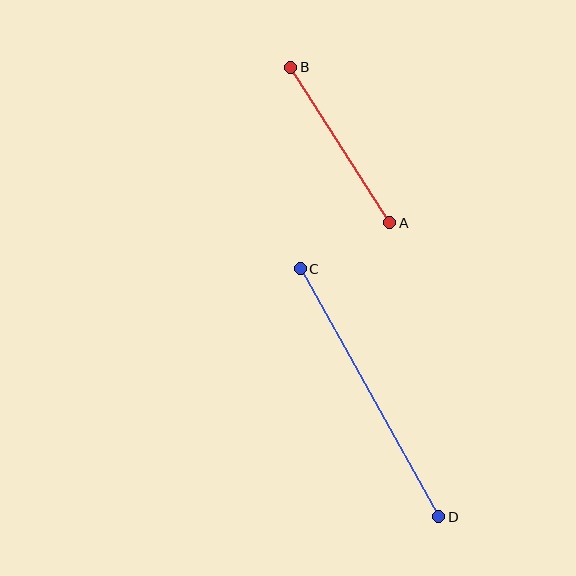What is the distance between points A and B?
The distance is approximately 184 pixels.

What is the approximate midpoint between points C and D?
The midpoint is at approximately (370, 393) pixels.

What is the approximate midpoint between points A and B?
The midpoint is at approximately (340, 145) pixels.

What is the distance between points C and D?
The distance is approximately 284 pixels.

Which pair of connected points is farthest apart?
Points C and D are farthest apart.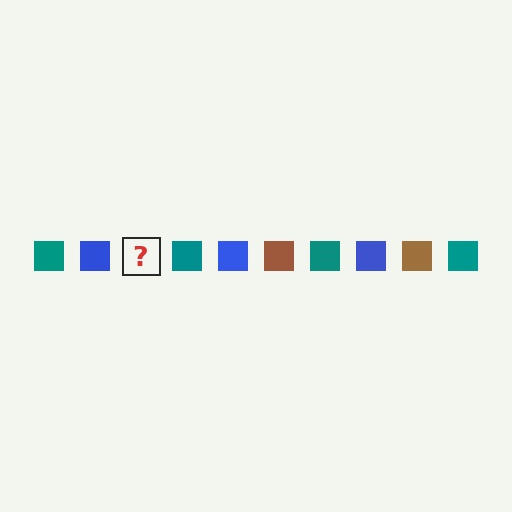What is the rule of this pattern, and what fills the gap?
The rule is that the pattern cycles through teal, blue, brown squares. The gap should be filled with a brown square.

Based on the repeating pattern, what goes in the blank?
The blank should be a brown square.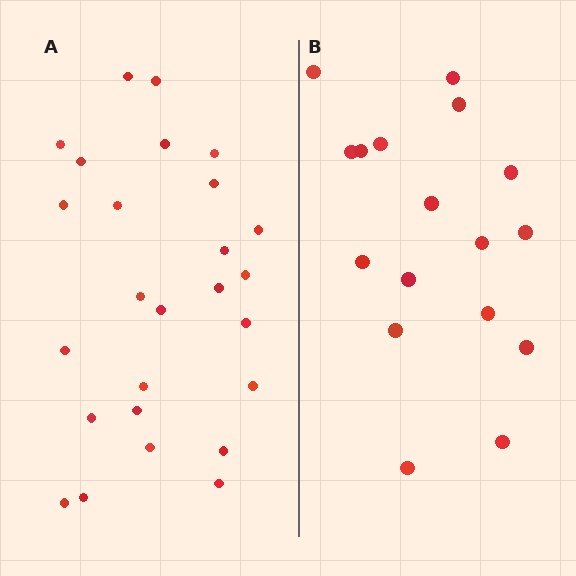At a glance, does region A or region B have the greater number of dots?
Region A (the left region) has more dots.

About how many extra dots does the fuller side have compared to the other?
Region A has roughly 8 or so more dots than region B.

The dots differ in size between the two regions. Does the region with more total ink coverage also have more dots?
No. Region B has more total ink coverage because its dots are larger, but region A actually contains more individual dots. Total area can be misleading — the number of items is what matters here.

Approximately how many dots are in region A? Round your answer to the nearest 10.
About 30 dots. (The exact count is 26, which rounds to 30.)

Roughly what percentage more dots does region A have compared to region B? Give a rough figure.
About 55% more.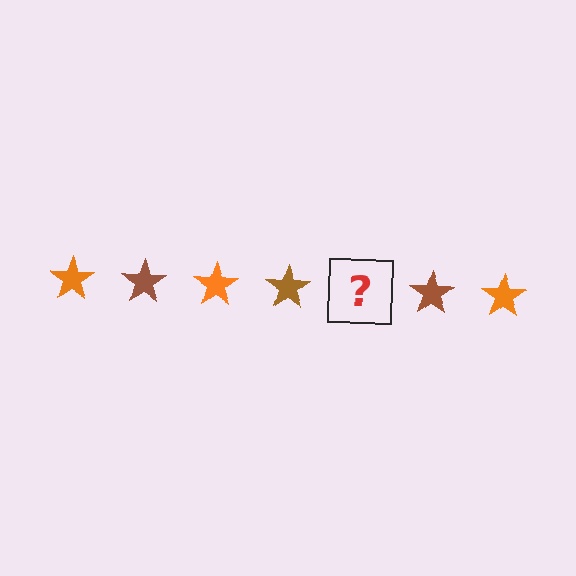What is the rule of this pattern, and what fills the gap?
The rule is that the pattern cycles through orange, brown stars. The gap should be filled with an orange star.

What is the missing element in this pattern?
The missing element is an orange star.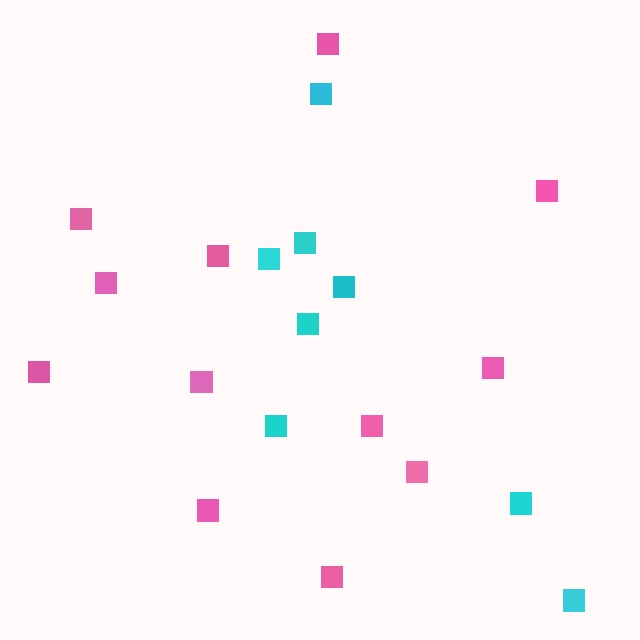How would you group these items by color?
There are 2 groups: one group of pink squares (12) and one group of cyan squares (8).